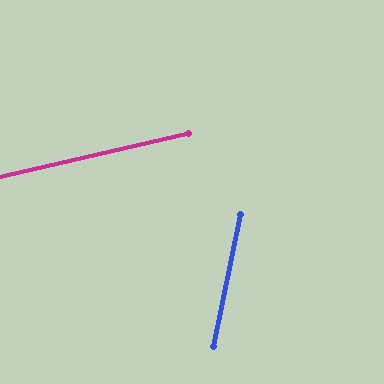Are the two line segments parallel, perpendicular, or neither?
Neither parallel nor perpendicular — they differ by about 65°.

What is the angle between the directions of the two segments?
Approximately 65 degrees.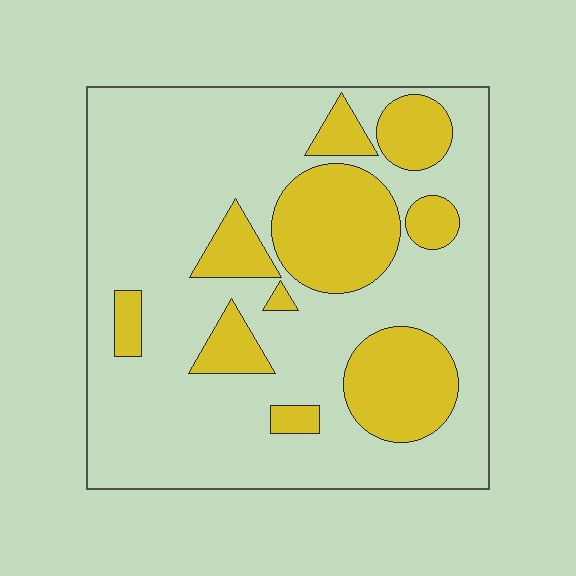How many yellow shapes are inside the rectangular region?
10.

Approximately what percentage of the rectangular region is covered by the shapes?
Approximately 25%.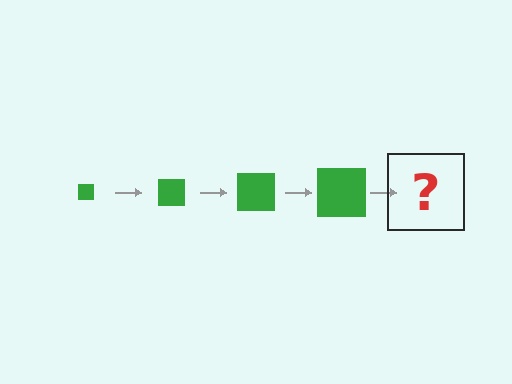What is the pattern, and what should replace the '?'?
The pattern is that the square gets progressively larger each step. The '?' should be a green square, larger than the previous one.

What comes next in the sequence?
The next element should be a green square, larger than the previous one.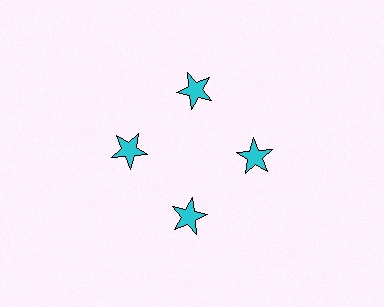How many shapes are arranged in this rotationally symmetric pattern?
There are 4 shapes, arranged in 4 groups of 1.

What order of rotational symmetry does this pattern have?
This pattern has 4-fold rotational symmetry.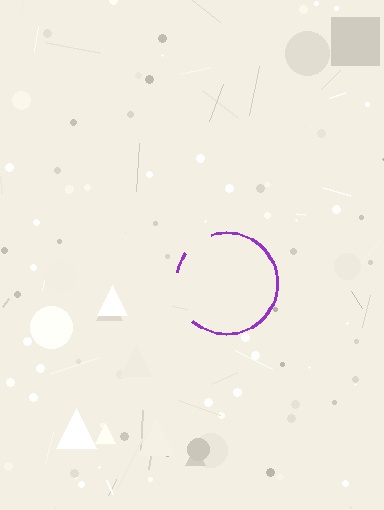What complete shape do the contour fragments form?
The contour fragments form a circle.